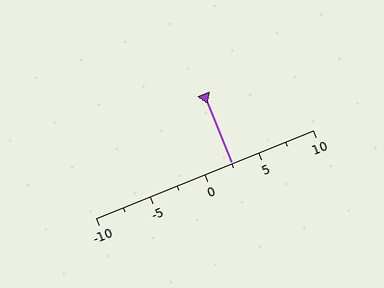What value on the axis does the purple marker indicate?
The marker indicates approximately 2.5.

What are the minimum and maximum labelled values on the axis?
The axis runs from -10 to 10.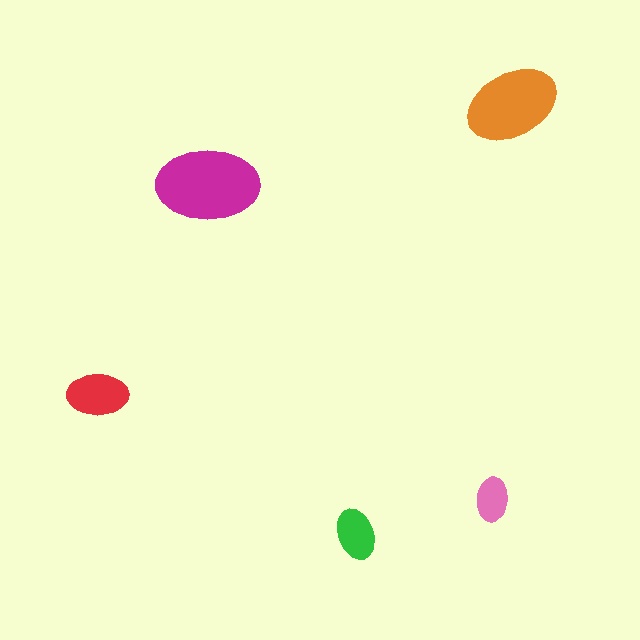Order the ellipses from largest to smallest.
the magenta one, the orange one, the red one, the green one, the pink one.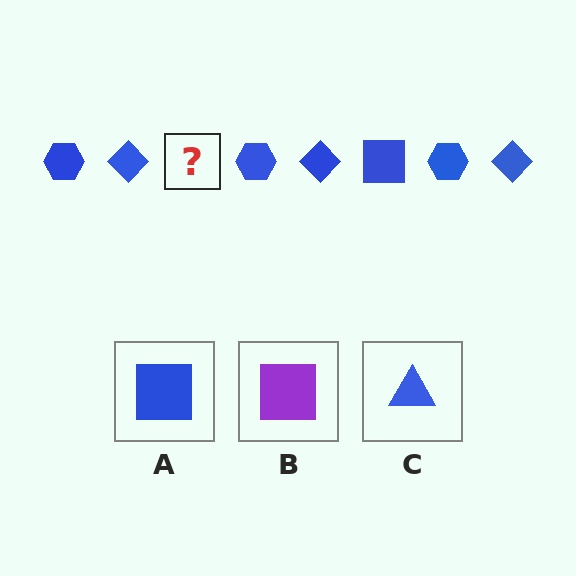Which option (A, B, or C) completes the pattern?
A.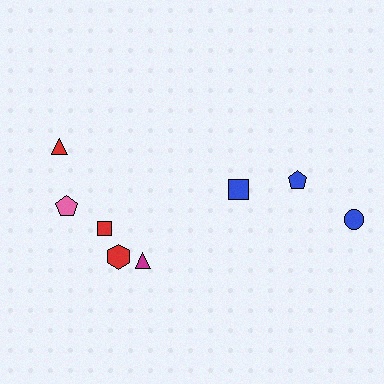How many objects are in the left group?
There are 5 objects.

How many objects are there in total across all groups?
There are 8 objects.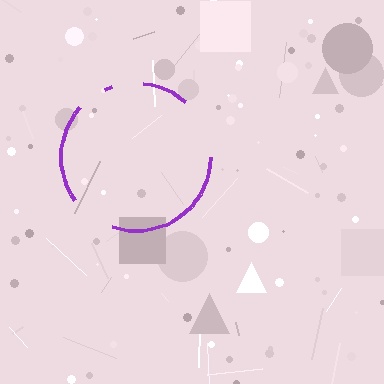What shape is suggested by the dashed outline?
The dashed outline suggests a circle.